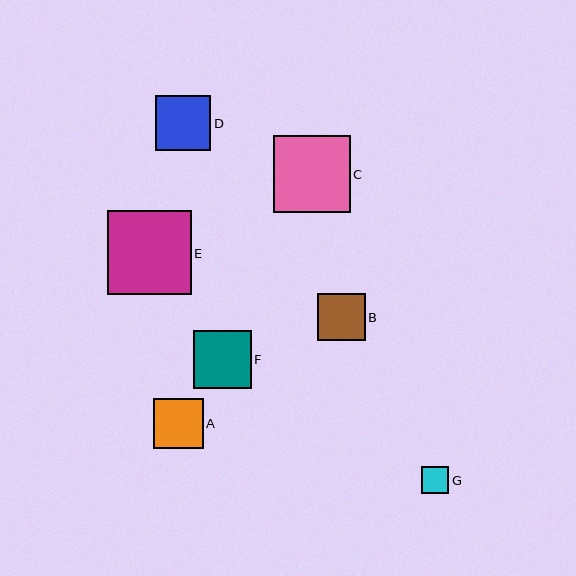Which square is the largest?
Square E is the largest with a size of approximately 84 pixels.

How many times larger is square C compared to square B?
Square C is approximately 1.6 times the size of square B.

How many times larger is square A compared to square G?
Square A is approximately 1.8 times the size of square G.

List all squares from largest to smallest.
From largest to smallest: E, C, F, D, A, B, G.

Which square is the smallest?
Square G is the smallest with a size of approximately 28 pixels.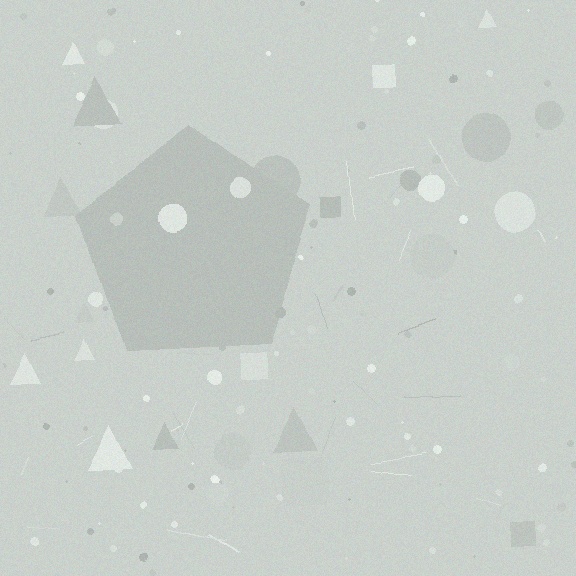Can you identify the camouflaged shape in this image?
The camouflaged shape is a pentagon.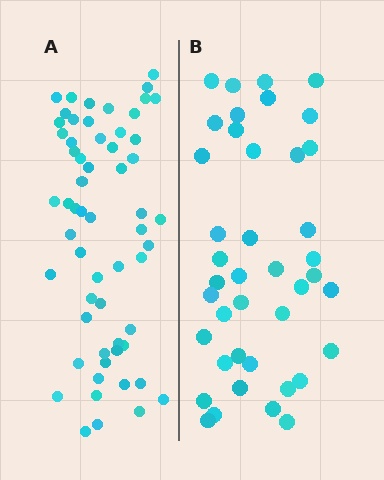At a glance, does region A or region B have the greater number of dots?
Region A (the left region) has more dots.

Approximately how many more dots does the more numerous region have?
Region A has approximately 20 more dots than region B.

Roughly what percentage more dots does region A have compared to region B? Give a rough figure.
About 45% more.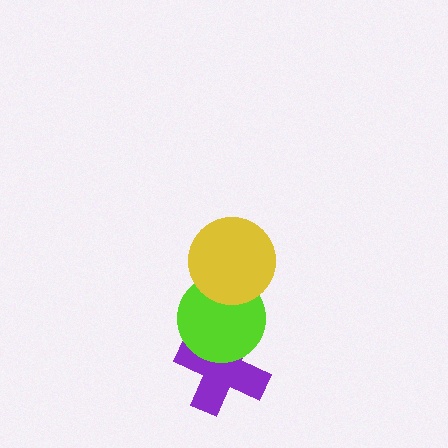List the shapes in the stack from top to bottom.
From top to bottom: the yellow circle, the lime circle, the purple cross.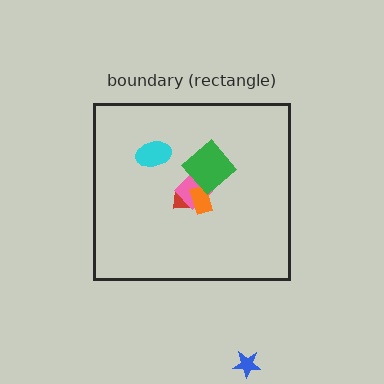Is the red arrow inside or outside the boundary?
Inside.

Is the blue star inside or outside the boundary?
Outside.